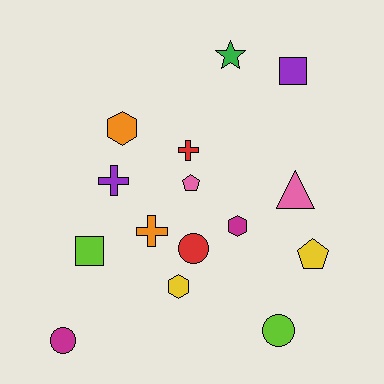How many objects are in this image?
There are 15 objects.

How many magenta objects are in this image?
There are 2 magenta objects.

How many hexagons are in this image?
There are 3 hexagons.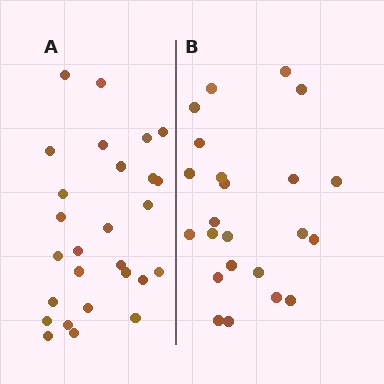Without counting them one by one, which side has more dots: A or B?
Region A (the left region) has more dots.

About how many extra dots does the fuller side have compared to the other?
Region A has about 4 more dots than region B.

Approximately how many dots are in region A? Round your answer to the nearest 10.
About 30 dots. (The exact count is 27, which rounds to 30.)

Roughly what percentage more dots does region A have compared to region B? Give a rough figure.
About 15% more.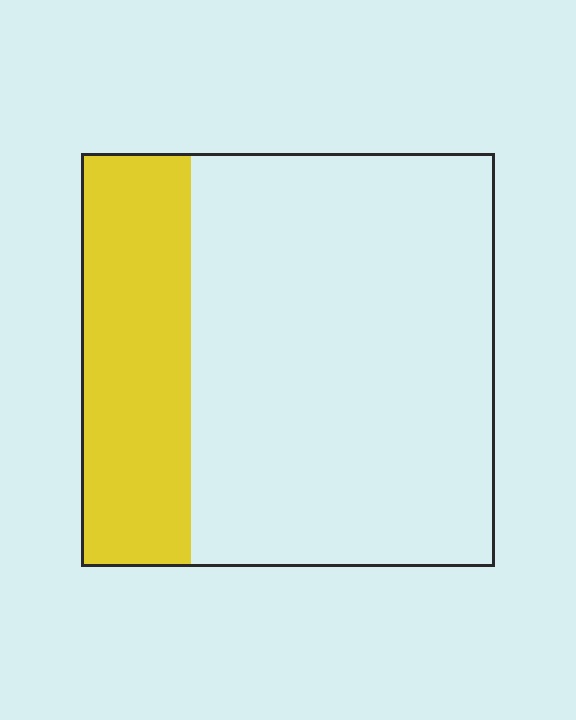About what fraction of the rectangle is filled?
About one quarter (1/4).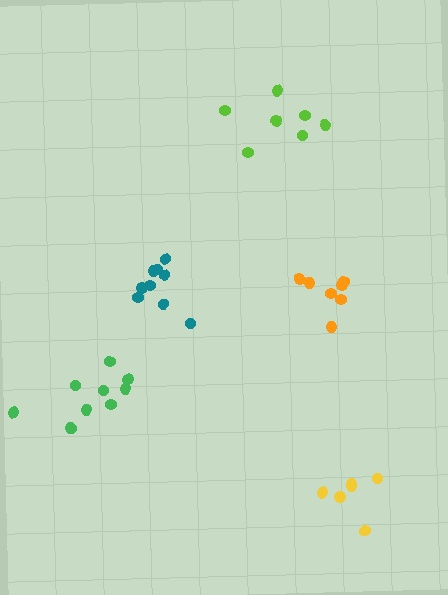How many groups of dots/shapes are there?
There are 5 groups.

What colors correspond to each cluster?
The clusters are colored: yellow, teal, lime, green, orange.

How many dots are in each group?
Group 1: 6 dots, Group 2: 9 dots, Group 3: 7 dots, Group 4: 10 dots, Group 5: 7 dots (39 total).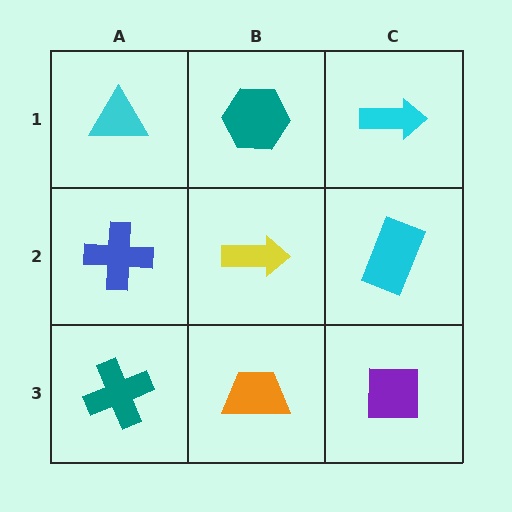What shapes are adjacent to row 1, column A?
A blue cross (row 2, column A), a teal hexagon (row 1, column B).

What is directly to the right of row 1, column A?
A teal hexagon.